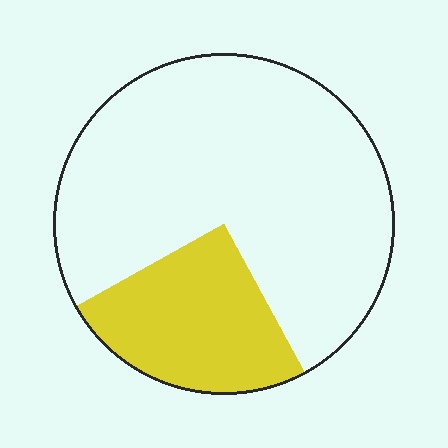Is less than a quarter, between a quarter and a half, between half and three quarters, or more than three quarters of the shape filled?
Less than a quarter.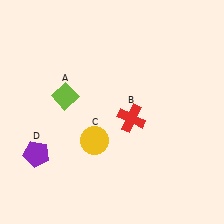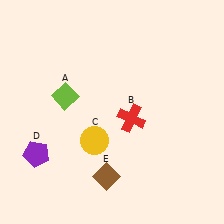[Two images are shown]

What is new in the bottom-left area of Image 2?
A brown diamond (E) was added in the bottom-left area of Image 2.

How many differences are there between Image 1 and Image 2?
There is 1 difference between the two images.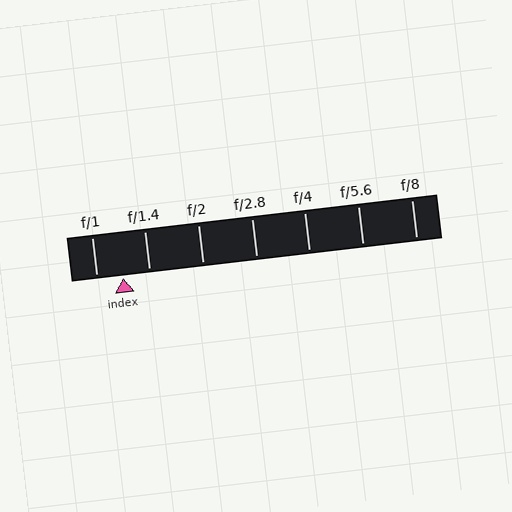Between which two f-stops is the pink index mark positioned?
The index mark is between f/1 and f/1.4.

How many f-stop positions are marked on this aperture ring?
There are 7 f-stop positions marked.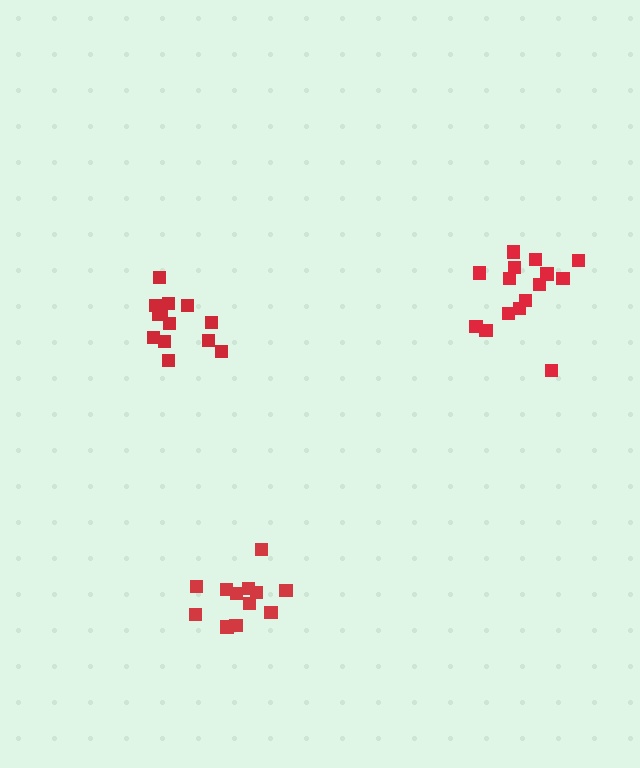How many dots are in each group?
Group 1: 13 dots, Group 2: 15 dots, Group 3: 12 dots (40 total).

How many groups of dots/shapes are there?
There are 3 groups.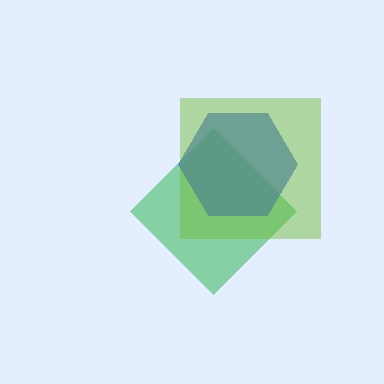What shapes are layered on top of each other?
The layered shapes are: a green diamond, a blue hexagon, a lime square.